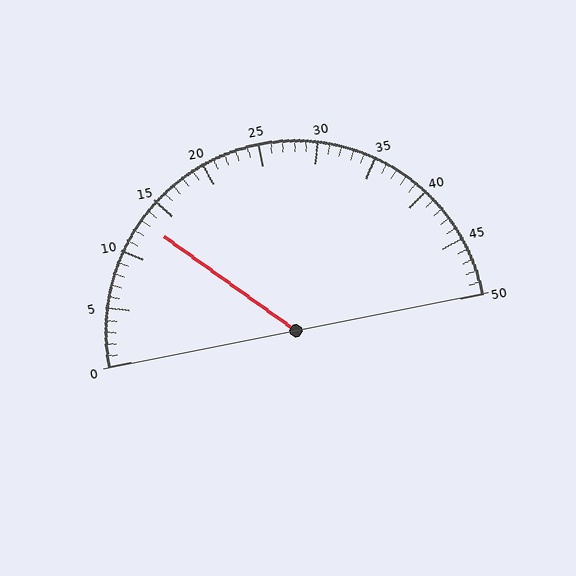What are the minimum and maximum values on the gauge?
The gauge ranges from 0 to 50.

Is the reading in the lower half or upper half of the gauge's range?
The reading is in the lower half of the range (0 to 50).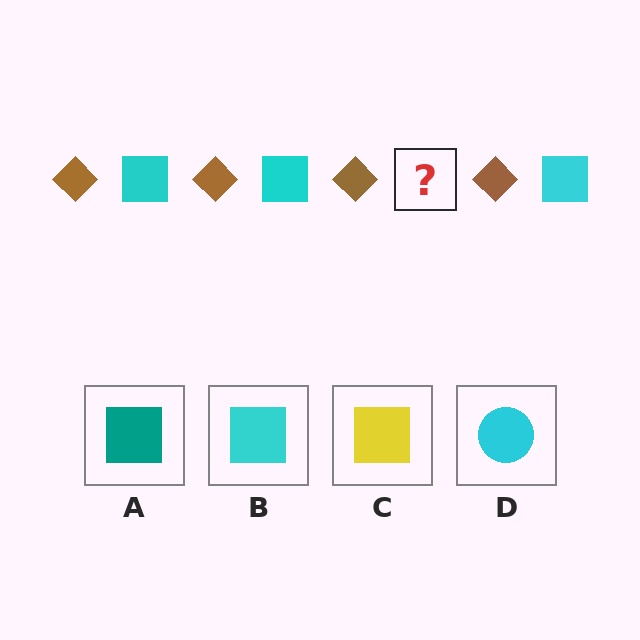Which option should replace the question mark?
Option B.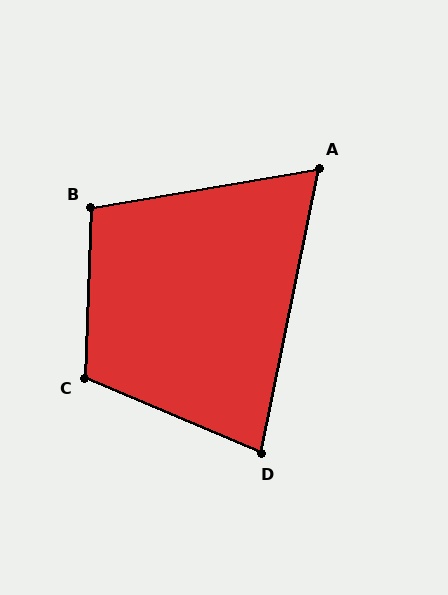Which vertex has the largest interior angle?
C, at approximately 111 degrees.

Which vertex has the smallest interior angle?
A, at approximately 69 degrees.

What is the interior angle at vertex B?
Approximately 102 degrees (obtuse).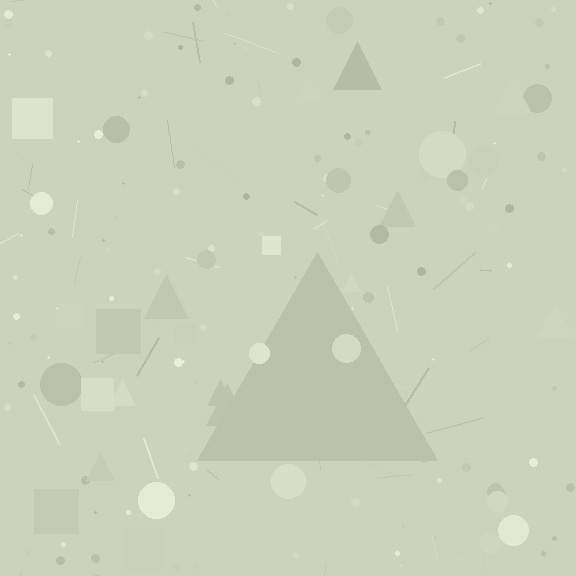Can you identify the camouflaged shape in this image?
The camouflaged shape is a triangle.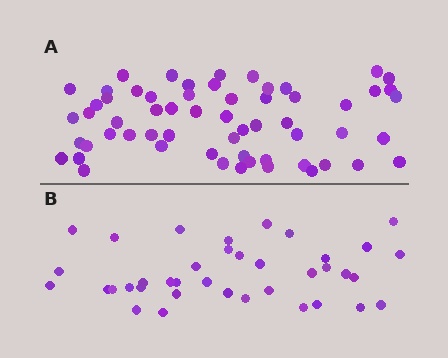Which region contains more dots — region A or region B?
Region A (the top region) has more dots.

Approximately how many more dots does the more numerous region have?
Region A has approximately 20 more dots than region B.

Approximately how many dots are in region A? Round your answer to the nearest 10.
About 60 dots.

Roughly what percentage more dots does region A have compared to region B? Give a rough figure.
About 60% more.